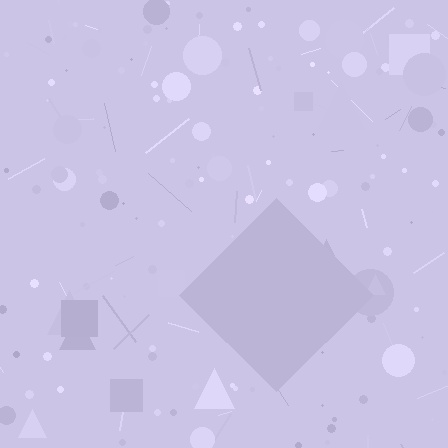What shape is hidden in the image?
A diamond is hidden in the image.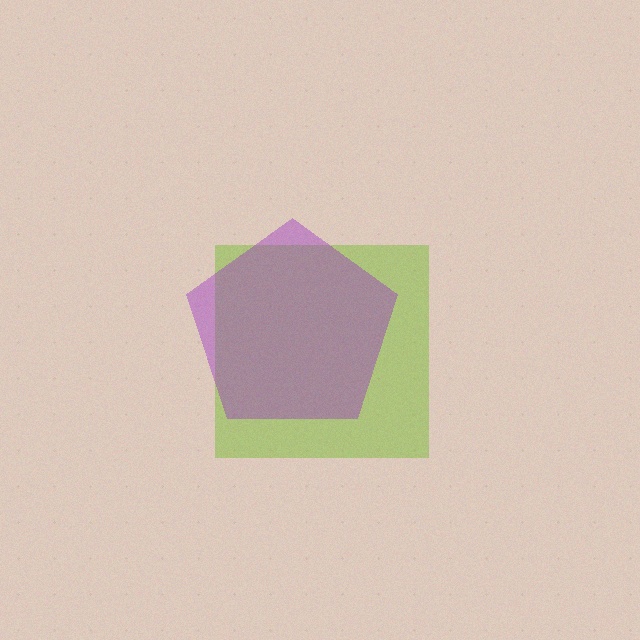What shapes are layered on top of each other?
The layered shapes are: a lime square, a purple pentagon.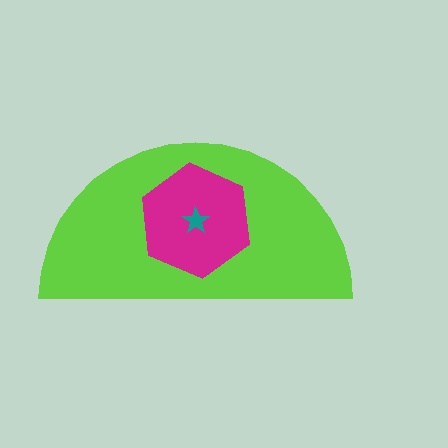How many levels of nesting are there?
3.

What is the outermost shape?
The lime semicircle.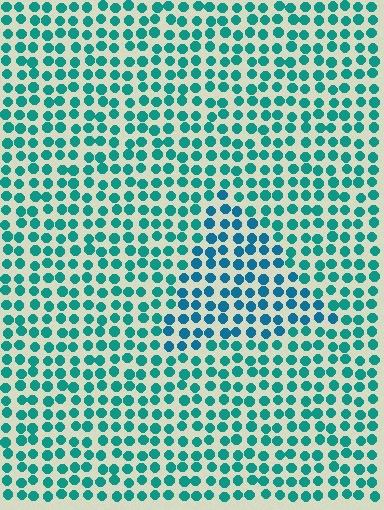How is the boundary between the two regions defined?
The boundary is defined purely by a slight shift in hue (about 24 degrees). Spacing, size, and orientation are identical on both sides.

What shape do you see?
I see a triangle.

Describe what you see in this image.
The image is filled with small teal elements in a uniform arrangement. A triangle-shaped region is visible where the elements are tinted to a slightly different hue, forming a subtle color boundary.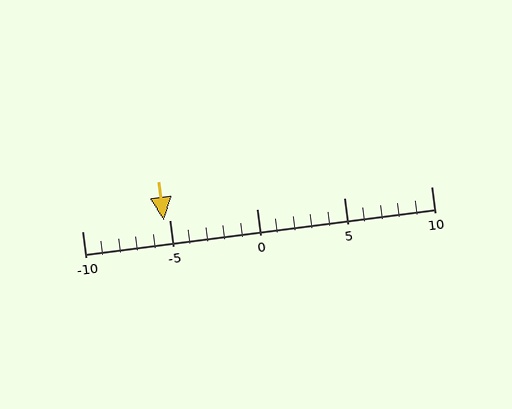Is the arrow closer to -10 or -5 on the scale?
The arrow is closer to -5.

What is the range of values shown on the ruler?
The ruler shows values from -10 to 10.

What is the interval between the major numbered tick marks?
The major tick marks are spaced 5 units apart.